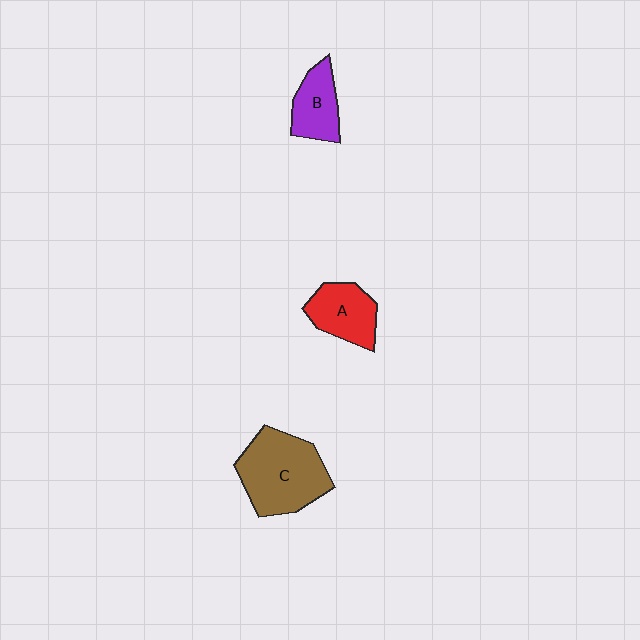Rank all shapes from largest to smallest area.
From largest to smallest: C (brown), A (red), B (purple).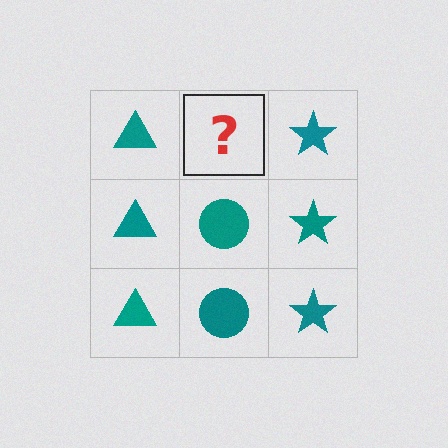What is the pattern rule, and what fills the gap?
The rule is that each column has a consistent shape. The gap should be filled with a teal circle.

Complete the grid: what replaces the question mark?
The question mark should be replaced with a teal circle.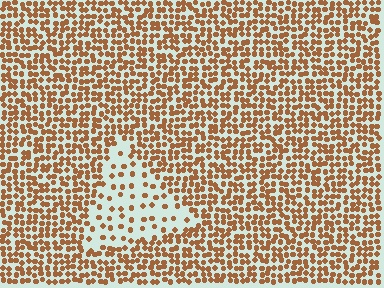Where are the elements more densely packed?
The elements are more densely packed outside the triangle boundary.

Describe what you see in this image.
The image contains small brown elements arranged at two different densities. A triangle-shaped region is visible where the elements are less densely packed than the surrounding area.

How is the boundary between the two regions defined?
The boundary is defined by a change in element density (approximately 2.7x ratio). All elements are the same color, size, and shape.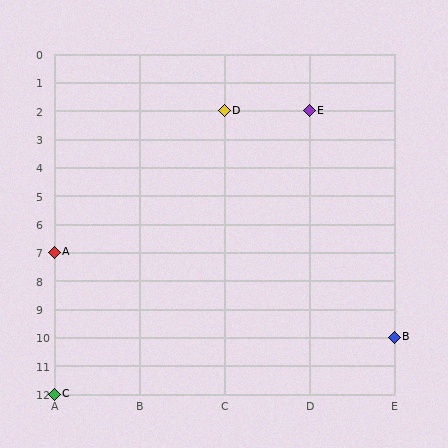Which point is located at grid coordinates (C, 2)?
Point D is at (C, 2).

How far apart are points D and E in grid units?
Points D and E are 1 column apart.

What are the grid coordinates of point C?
Point C is at grid coordinates (A, 12).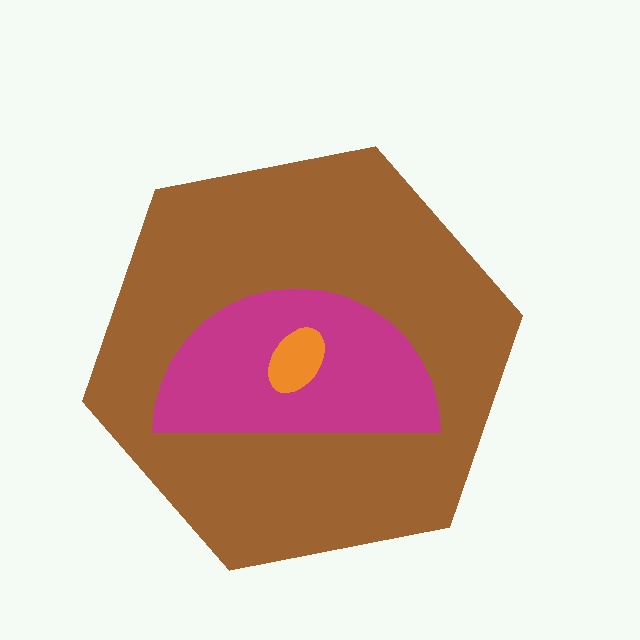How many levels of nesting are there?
3.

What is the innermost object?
The orange ellipse.